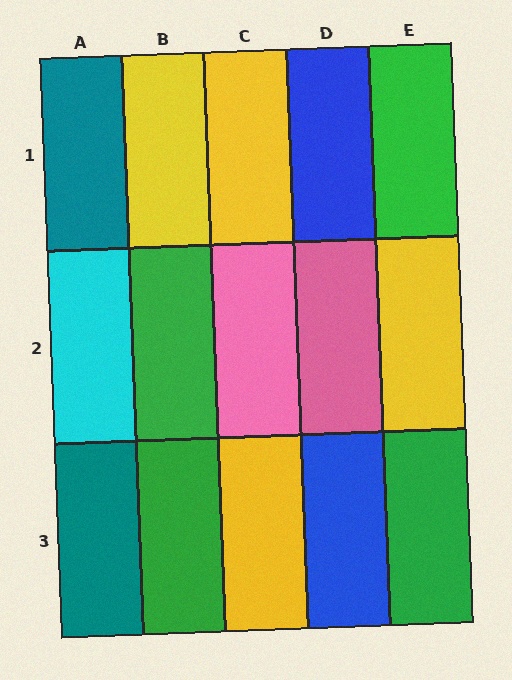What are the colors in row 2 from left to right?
Cyan, green, pink, pink, yellow.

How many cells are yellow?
4 cells are yellow.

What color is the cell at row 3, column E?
Green.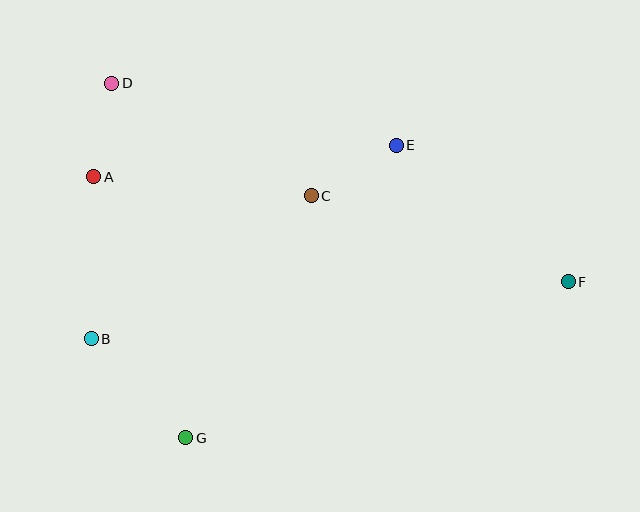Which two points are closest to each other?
Points A and D are closest to each other.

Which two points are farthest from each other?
Points D and F are farthest from each other.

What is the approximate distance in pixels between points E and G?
The distance between E and G is approximately 361 pixels.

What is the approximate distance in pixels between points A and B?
The distance between A and B is approximately 162 pixels.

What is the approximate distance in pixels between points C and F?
The distance between C and F is approximately 271 pixels.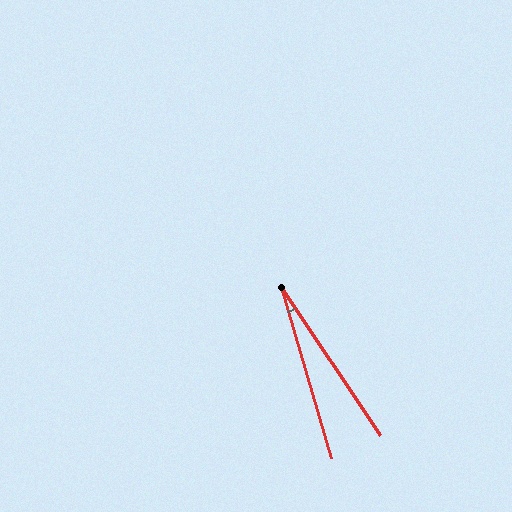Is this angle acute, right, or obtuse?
It is acute.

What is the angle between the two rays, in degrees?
Approximately 18 degrees.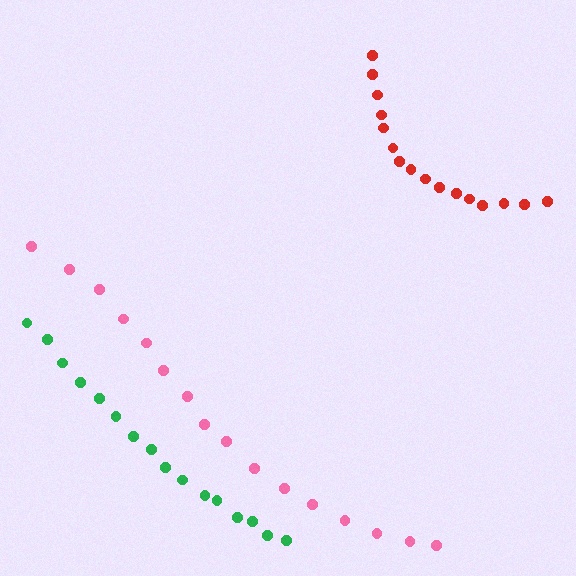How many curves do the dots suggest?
There are 3 distinct paths.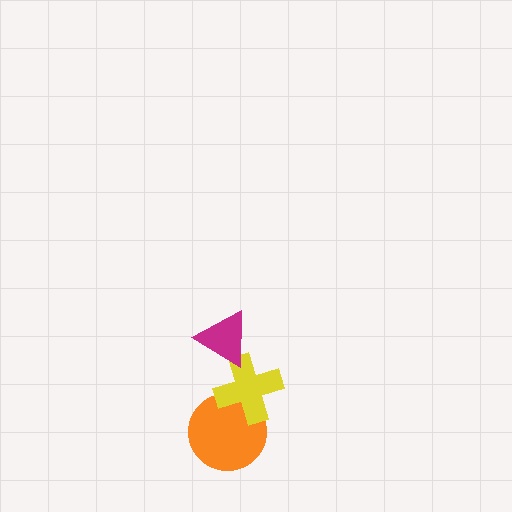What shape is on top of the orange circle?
The yellow cross is on top of the orange circle.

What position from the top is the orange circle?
The orange circle is 3rd from the top.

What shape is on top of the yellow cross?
The magenta triangle is on top of the yellow cross.